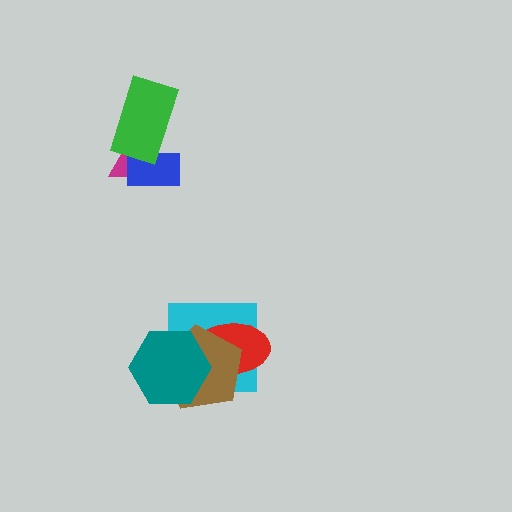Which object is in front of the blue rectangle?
The green rectangle is in front of the blue rectangle.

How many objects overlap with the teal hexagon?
3 objects overlap with the teal hexagon.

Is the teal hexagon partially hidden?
No, no other shape covers it.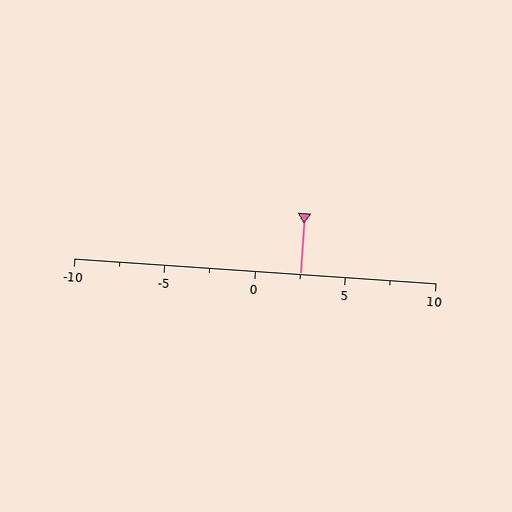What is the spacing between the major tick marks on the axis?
The major ticks are spaced 5 apart.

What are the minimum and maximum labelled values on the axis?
The axis runs from -10 to 10.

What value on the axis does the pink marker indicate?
The marker indicates approximately 2.5.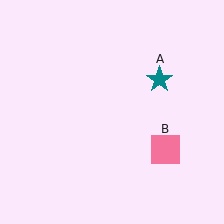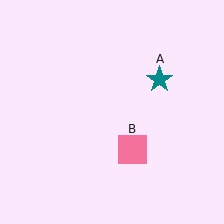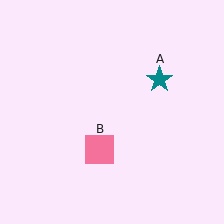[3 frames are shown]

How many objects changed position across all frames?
1 object changed position: pink square (object B).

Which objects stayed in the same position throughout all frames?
Teal star (object A) remained stationary.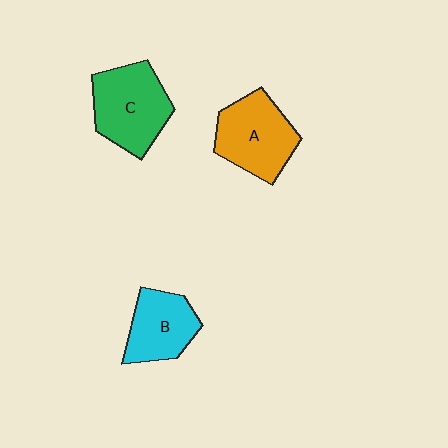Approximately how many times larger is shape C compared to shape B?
Approximately 1.3 times.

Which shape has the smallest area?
Shape B (cyan).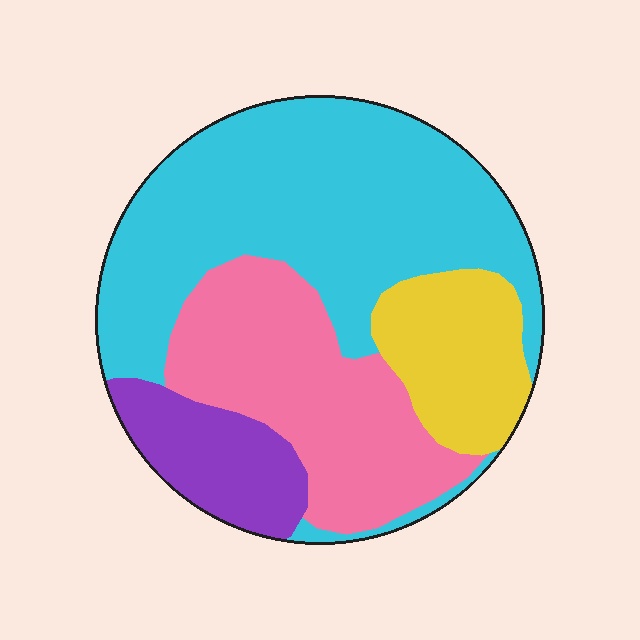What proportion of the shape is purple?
Purple covers roughly 10% of the shape.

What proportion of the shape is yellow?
Yellow covers about 15% of the shape.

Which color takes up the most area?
Cyan, at roughly 50%.